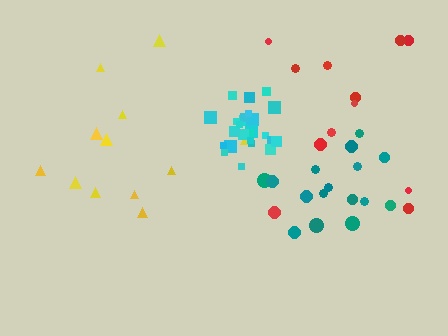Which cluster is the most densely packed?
Cyan.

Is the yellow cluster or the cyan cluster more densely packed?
Cyan.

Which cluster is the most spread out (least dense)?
Yellow.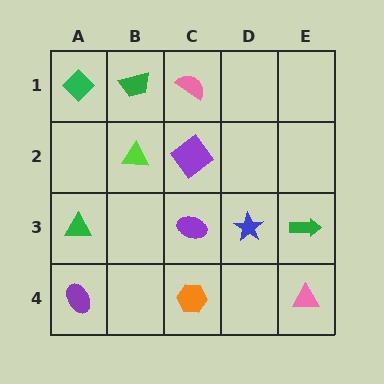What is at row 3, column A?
A green triangle.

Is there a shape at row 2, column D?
No, that cell is empty.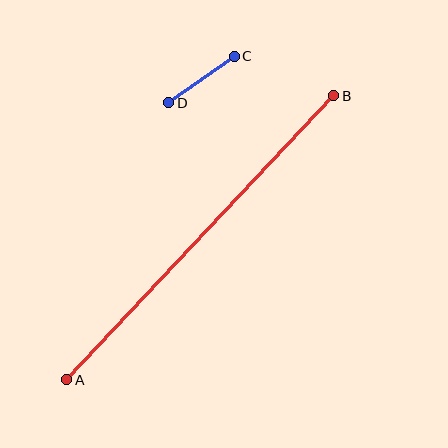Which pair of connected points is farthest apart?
Points A and B are farthest apart.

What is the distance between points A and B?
The distance is approximately 390 pixels.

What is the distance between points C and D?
The distance is approximately 80 pixels.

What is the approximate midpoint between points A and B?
The midpoint is at approximately (200, 238) pixels.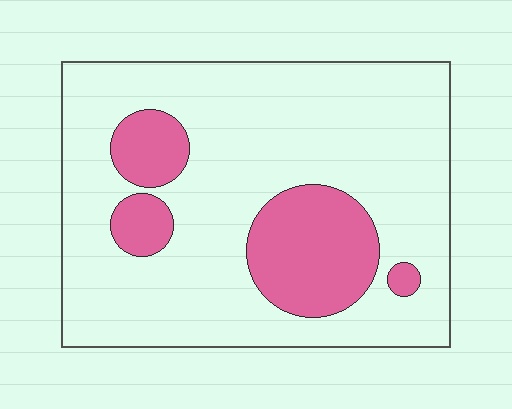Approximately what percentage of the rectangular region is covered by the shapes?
Approximately 20%.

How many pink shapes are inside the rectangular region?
4.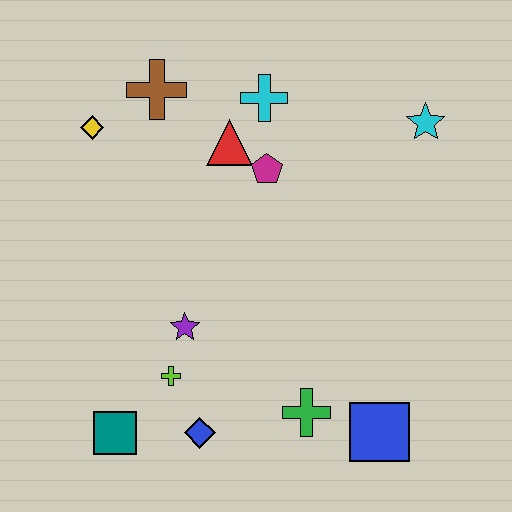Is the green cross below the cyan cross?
Yes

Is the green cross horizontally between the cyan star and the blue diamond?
Yes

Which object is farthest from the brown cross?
The blue square is farthest from the brown cross.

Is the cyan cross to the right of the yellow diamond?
Yes